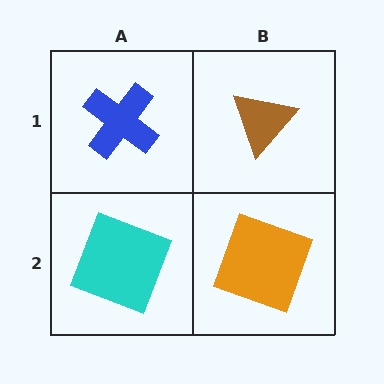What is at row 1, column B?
A brown triangle.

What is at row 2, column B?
An orange square.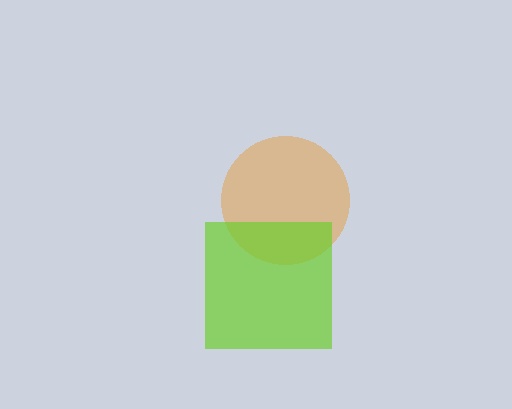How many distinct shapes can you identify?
There are 2 distinct shapes: an orange circle, a lime square.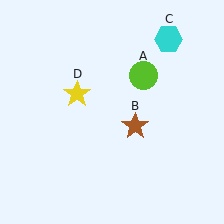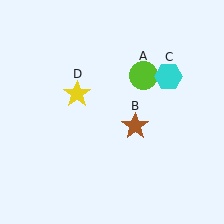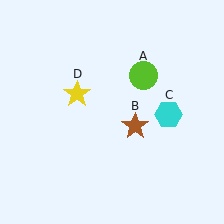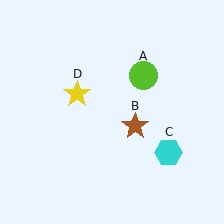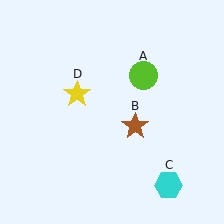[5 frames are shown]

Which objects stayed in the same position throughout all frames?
Lime circle (object A) and brown star (object B) and yellow star (object D) remained stationary.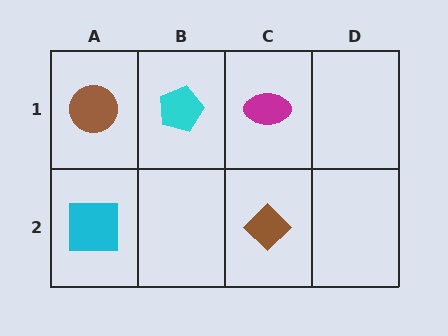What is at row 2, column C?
A brown diamond.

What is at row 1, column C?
A magenta ellipse.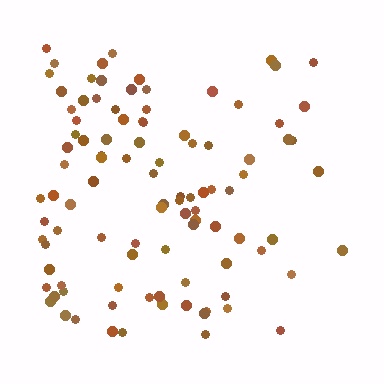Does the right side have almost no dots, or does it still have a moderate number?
Still a moderate number, just noticeably fewer than the left.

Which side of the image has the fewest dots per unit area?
The right.